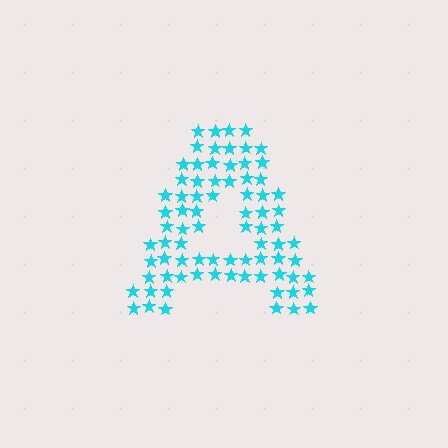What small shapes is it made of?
It is made of small stars.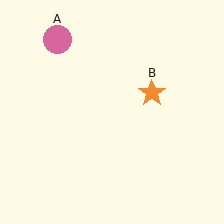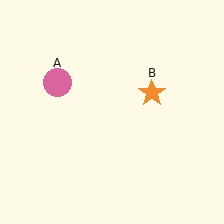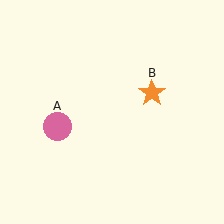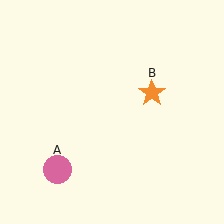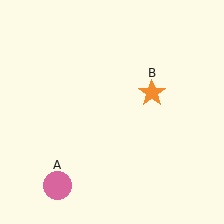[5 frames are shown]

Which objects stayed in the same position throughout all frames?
Orange star (object B) remained stationary.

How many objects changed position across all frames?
1 object changed position: pink circle (object A).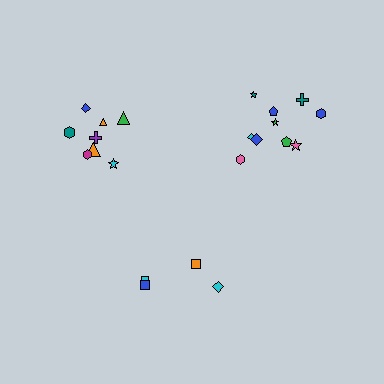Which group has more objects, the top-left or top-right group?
The top-right group.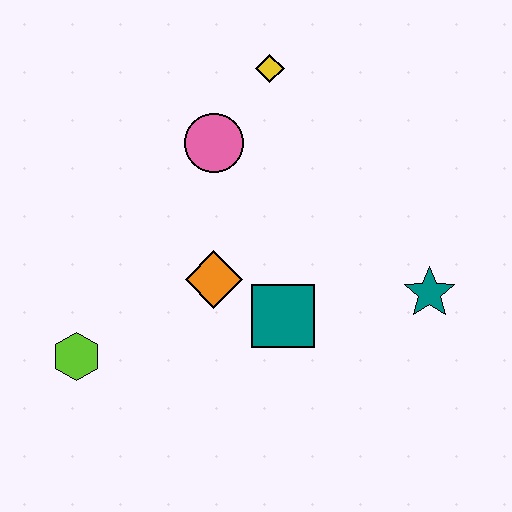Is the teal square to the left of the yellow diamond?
No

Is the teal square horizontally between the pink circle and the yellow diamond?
No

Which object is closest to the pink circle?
The yellow diamond is closest to the pink circle.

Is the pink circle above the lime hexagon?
Yes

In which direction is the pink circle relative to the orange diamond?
The pink circle is above the orange diamond.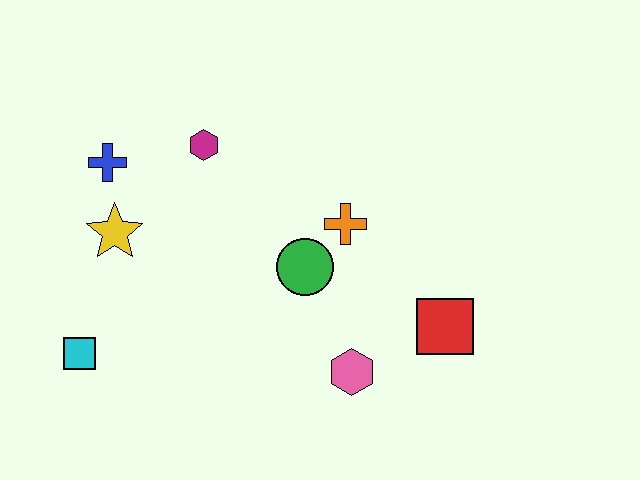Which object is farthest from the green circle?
The cyan square is farthest from the green circle.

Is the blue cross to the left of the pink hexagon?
Yes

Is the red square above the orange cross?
No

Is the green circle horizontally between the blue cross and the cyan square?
No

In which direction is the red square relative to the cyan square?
The red square is to the right of the cyan square.